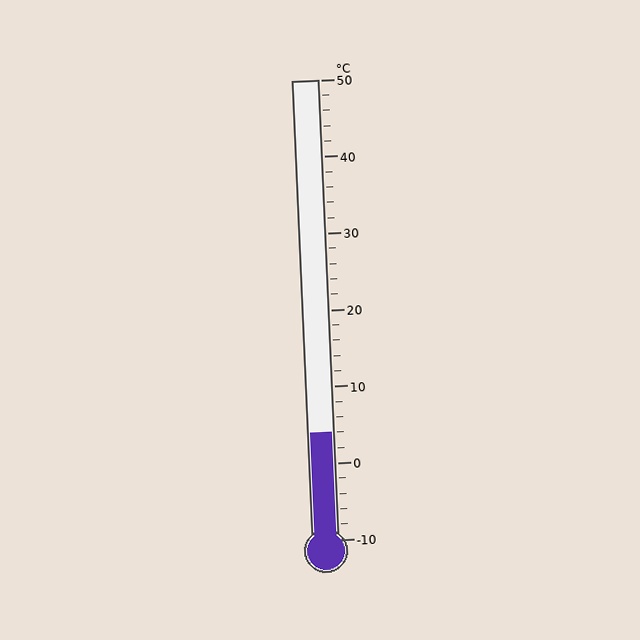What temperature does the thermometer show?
The thermometer shows approximately 4°C.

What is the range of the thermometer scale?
The thermometer scale ranges from -10°C to 50°C.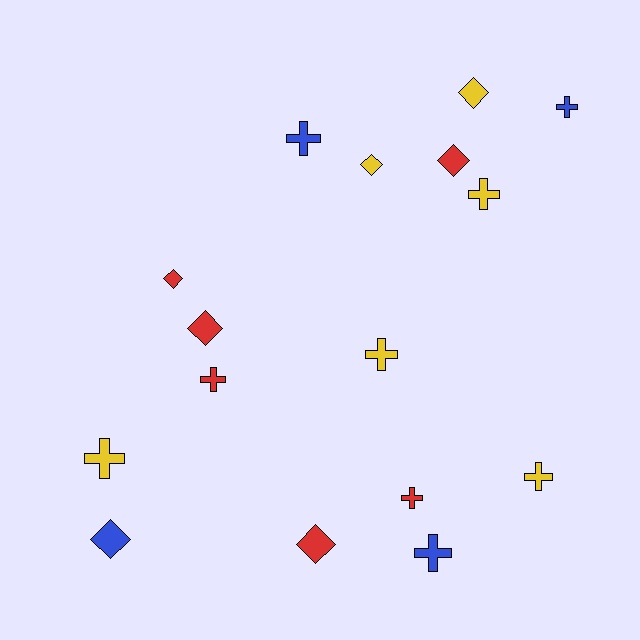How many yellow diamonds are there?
There are 2 yellow diamonds.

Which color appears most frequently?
Yellow, with 6 objects.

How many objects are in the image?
There are 16 objects.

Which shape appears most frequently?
Cross, with 9 objects.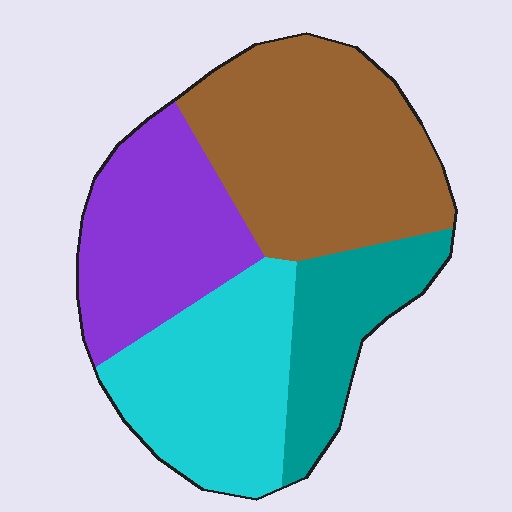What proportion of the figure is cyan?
Cyan covers 25% of the figure.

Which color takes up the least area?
Teal, at roughly 15%.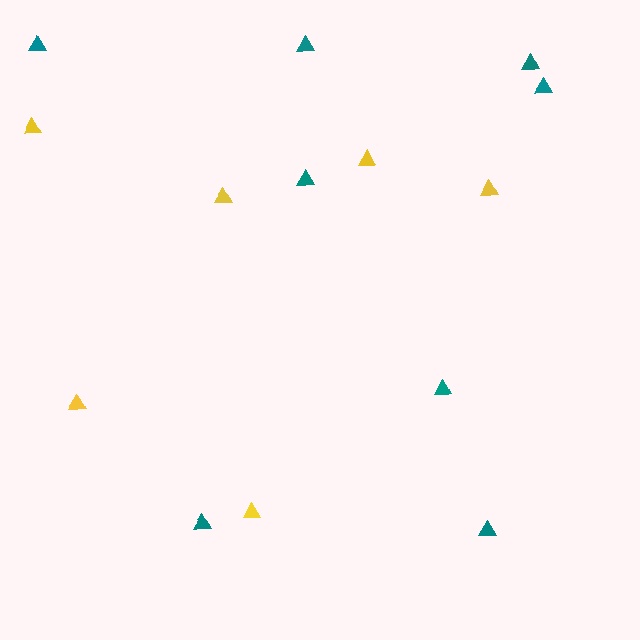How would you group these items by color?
There are 2 groups: one group of teal triangles (8) and one group of yellow triangles (6).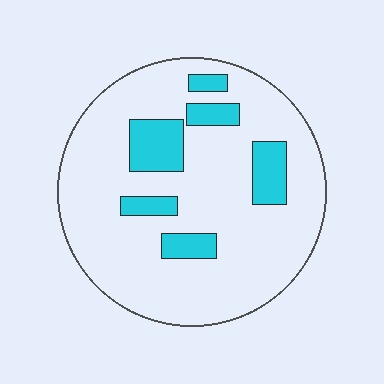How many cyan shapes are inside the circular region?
6.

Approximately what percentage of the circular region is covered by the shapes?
Approximately 15%.